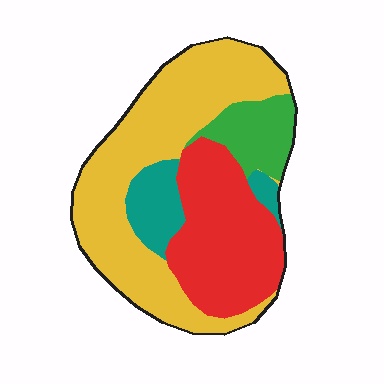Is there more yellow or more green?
Yellow.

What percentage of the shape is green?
Green takes up less than a sixth of the shape.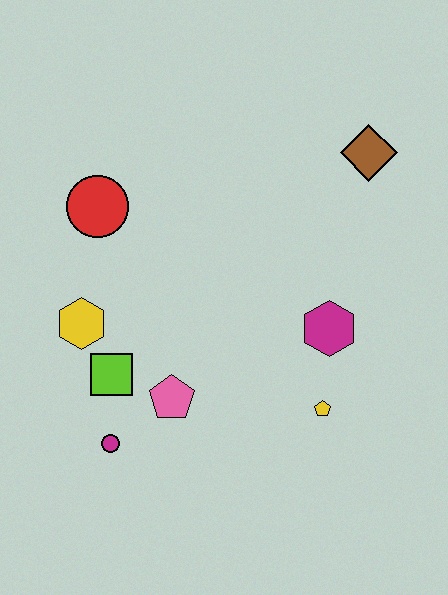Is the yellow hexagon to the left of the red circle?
Yes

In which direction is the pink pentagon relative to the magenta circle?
The pink pentagon is to the right of the magenta circle.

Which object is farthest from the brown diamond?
The magenta circle is farthest from the brown diamond.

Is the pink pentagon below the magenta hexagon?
Yes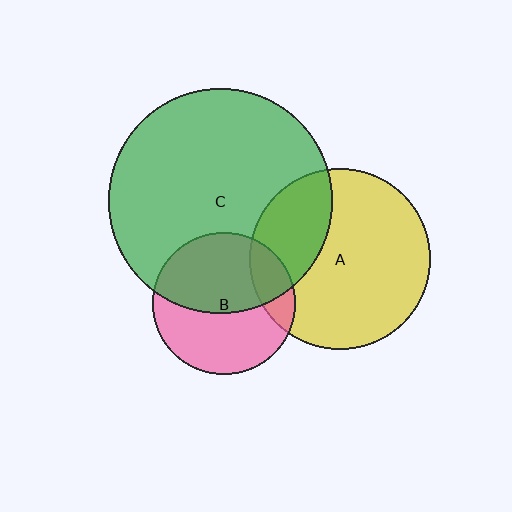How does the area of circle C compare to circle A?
Approximately 1.5 times.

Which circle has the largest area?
Circle C (green).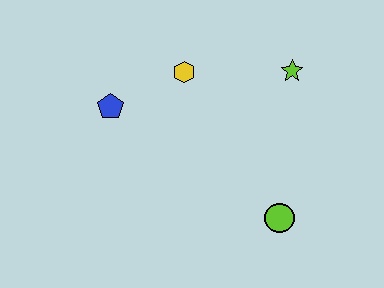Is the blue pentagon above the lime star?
No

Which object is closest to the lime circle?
The lime star is closest to the lime circle.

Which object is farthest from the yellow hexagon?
The lime circle is farthest from the yellow hexagon.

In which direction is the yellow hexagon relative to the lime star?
The yellow hexagon is to the left of the lime star.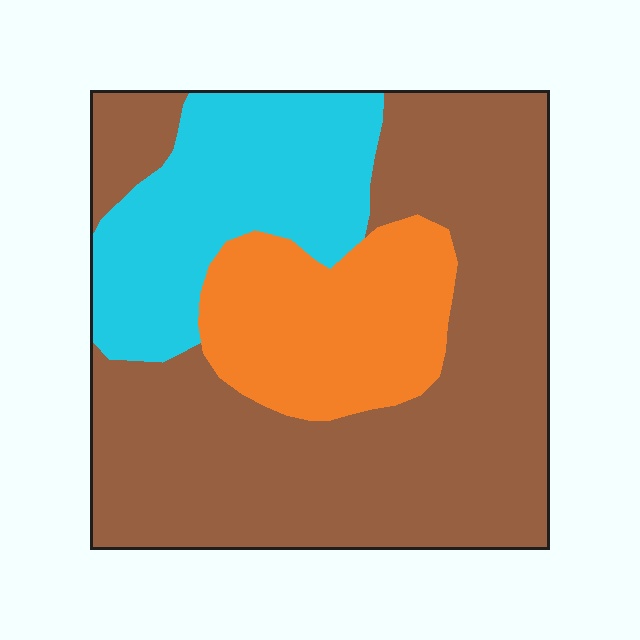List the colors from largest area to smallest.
From largest to smallest: brown, cyan, orange.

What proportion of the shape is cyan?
Cyan takes up about one quarter (1/4) of the shape.